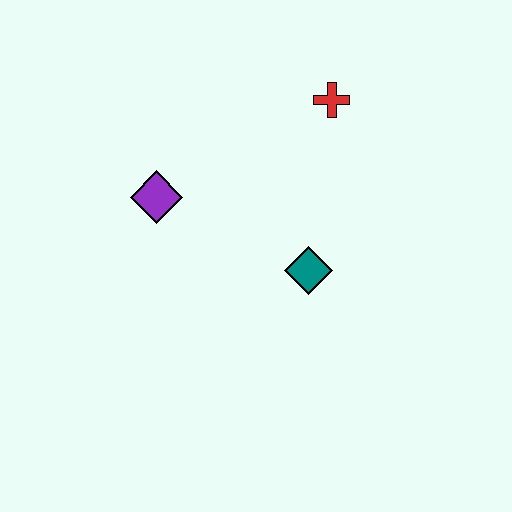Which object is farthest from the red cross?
The purple diamond is farthest from the red cross.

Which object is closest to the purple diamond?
The teal diamond is closest to the purple diamond.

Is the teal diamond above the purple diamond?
No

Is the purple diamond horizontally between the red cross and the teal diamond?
No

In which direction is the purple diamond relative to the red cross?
The purple diamond is to the left of the red cross.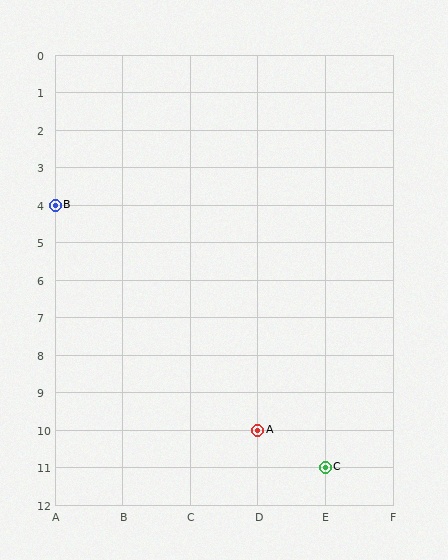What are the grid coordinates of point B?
Point B is at grid coordinates (A, 4).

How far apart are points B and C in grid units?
Points B and C are 4 columns and 7 rows apart (about 8.1 grid units diagonally).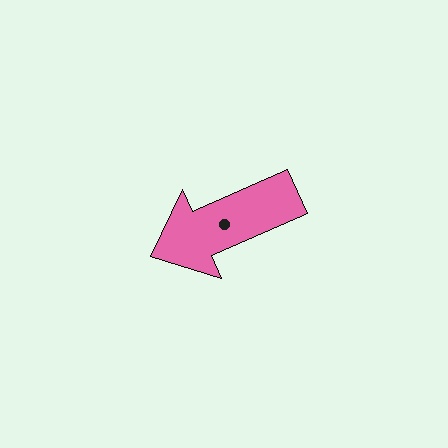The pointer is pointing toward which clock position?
Roughly 8 o'clock.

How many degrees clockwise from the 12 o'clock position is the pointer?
Approximately 246 degrees.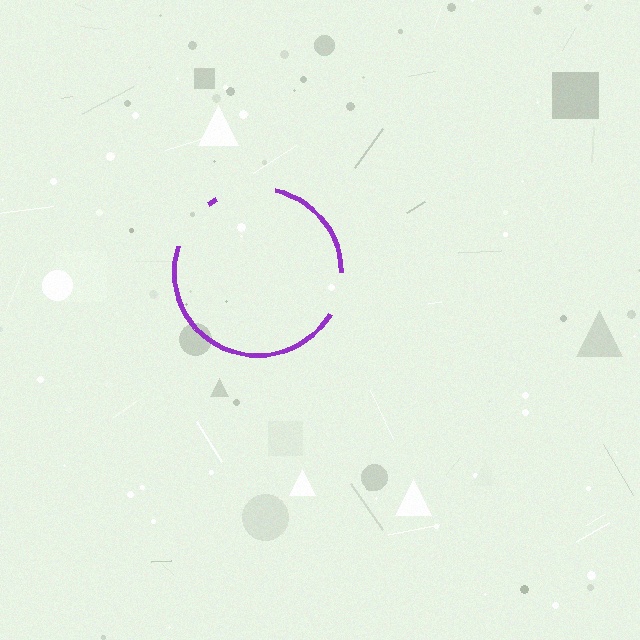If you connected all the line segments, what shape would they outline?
They would outline a circle.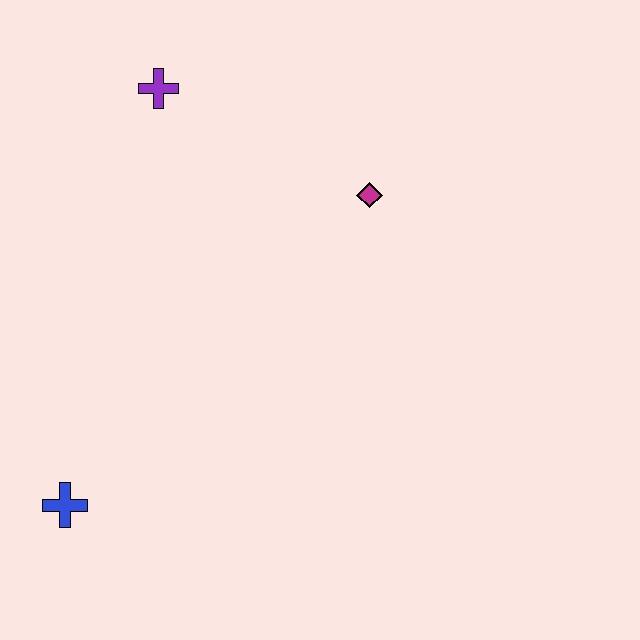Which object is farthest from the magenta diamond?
The blue cross is farthest from the magenta diamond.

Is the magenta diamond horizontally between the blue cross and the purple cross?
No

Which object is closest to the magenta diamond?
The purple cross is closest to the magenta diamond.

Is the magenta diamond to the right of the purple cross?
Yes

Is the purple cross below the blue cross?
No